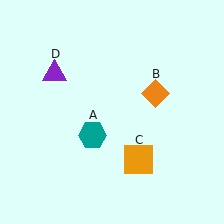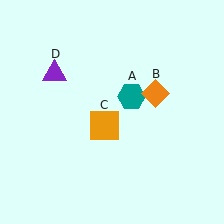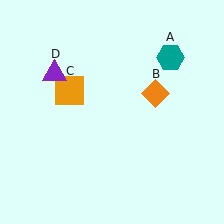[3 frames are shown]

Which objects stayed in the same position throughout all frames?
Orange diamond (object B) and purple triangle (object D) remained stationary.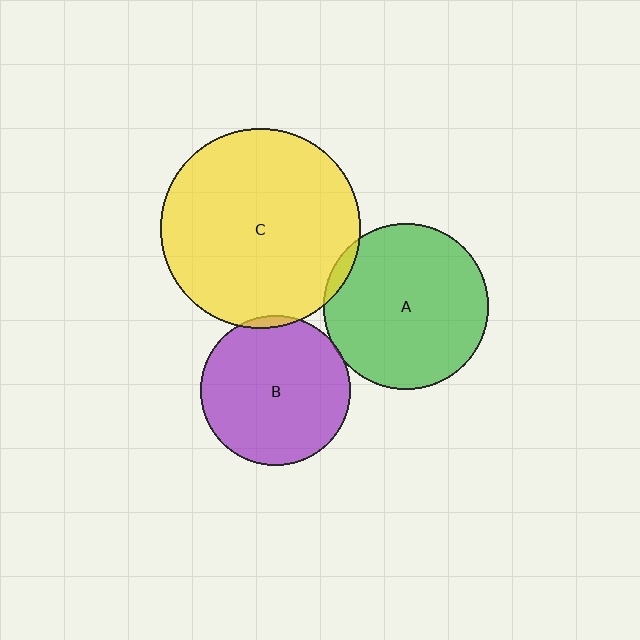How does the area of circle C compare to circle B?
Approximately 1.8 times.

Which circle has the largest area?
Circle C (yellow).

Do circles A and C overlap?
Yes.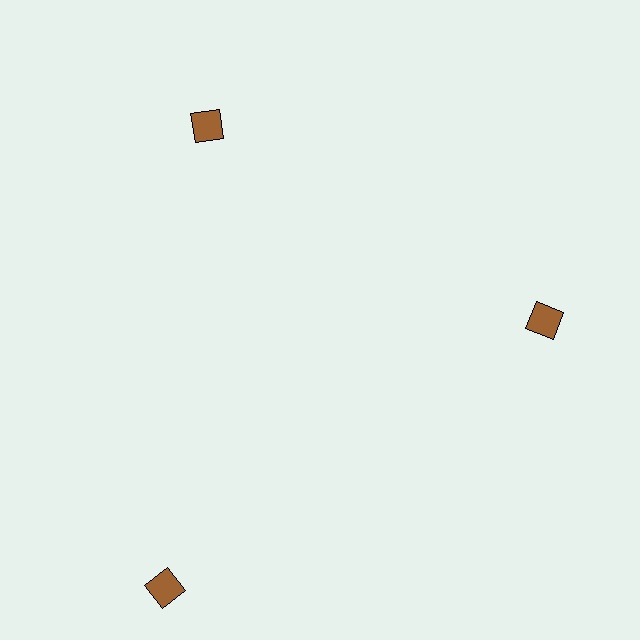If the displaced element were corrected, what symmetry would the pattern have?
It would have 3-fold rotational symmetry — the pattern would map onto itself every 120 degrees.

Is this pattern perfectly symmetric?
No. The 3 brown squares are arranged in a ring, but one element near the 7 o'clock position is pushed outward from the center, breaking the 3-fold rotational symmetry.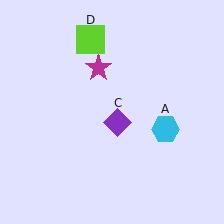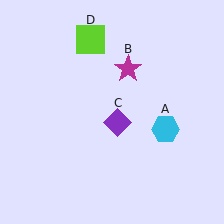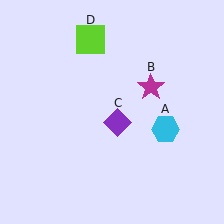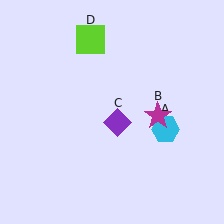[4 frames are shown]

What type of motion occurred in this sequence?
The magenta star (object B) rotated clockwise around the center of the scene.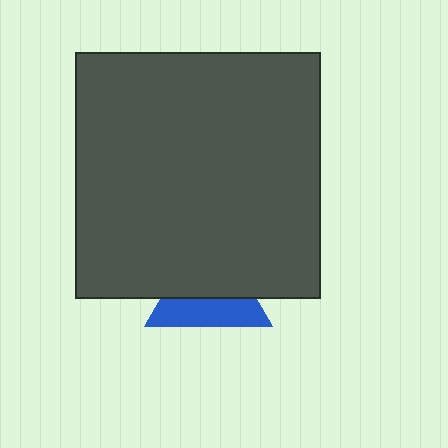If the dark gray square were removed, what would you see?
You would see the complete blue triangle.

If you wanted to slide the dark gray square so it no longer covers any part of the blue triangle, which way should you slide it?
Slide it up — that is the most direct way to separate the two shapes.